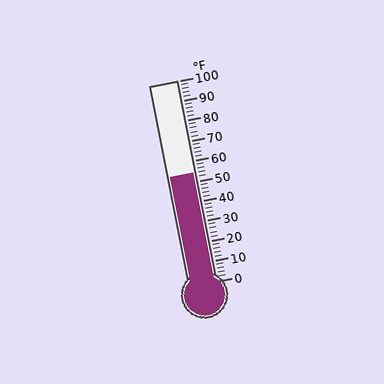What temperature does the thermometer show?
The thermometer shows approximately 54°F.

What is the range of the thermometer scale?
The thermometer scale ranges from 0°F to 100°F.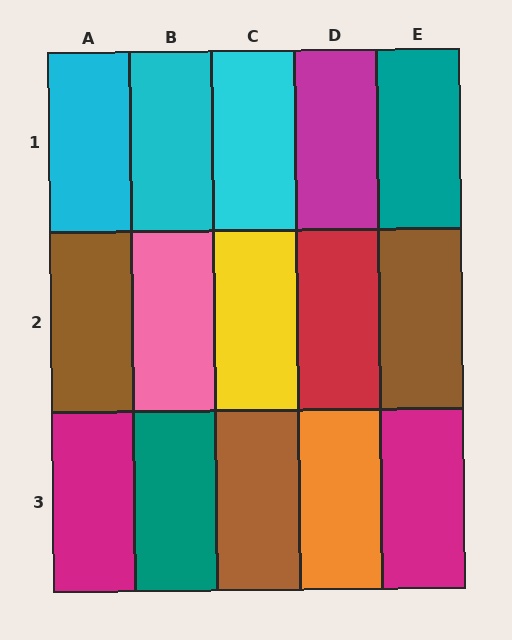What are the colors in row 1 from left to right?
Cyan, cyan, cyan, magenta, teal.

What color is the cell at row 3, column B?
Teal.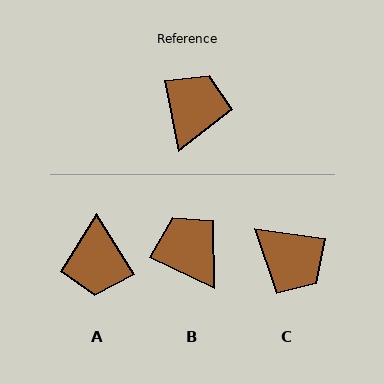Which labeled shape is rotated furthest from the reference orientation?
A, about 159 degrees away.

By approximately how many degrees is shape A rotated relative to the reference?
Approximately 159 degrees clockwise.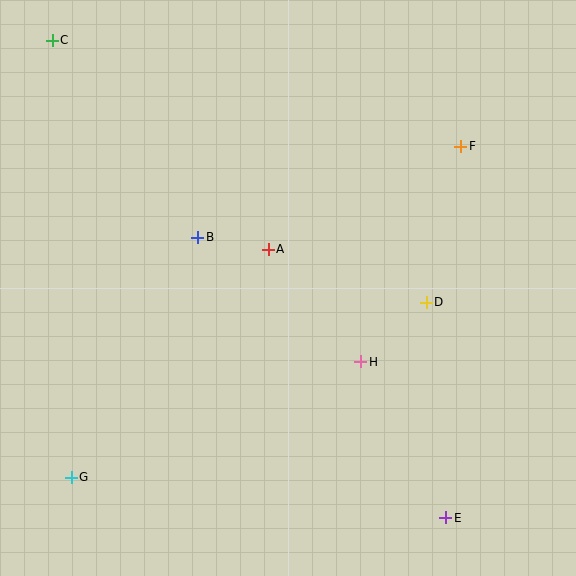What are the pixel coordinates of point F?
Point F is at (461, 146).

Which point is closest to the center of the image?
Point A at (268, 249) is closest to the center.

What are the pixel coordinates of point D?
Point D is at (426, 302).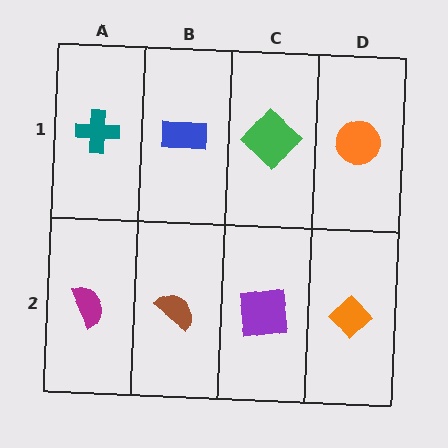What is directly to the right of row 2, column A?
A brown semicircle.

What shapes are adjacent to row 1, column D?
An orange diamond (row 2, column D), a green diamond (row 1, column C).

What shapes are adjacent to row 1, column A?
A magenta semicircle (row 2, column A), a blue rectangle (row 1, column B).